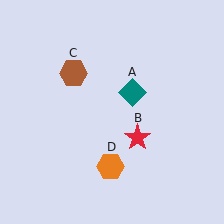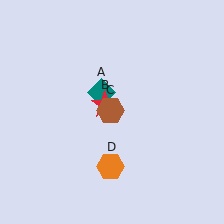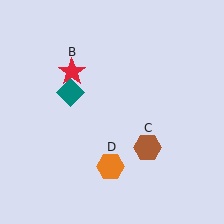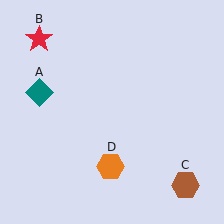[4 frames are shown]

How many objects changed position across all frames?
3 objects changed position: teal diamond (object A), red star (object B), brown hexagon (object C).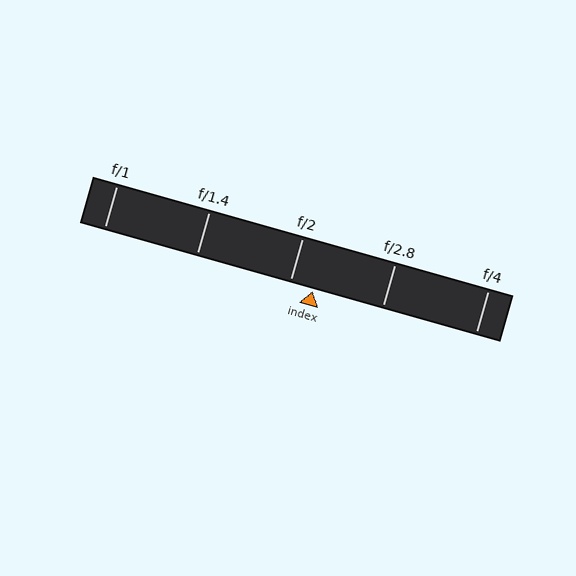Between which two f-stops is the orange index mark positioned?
The index mark is between f/2 and f/2.8.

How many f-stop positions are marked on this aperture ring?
There are 5 f-stop positions marked.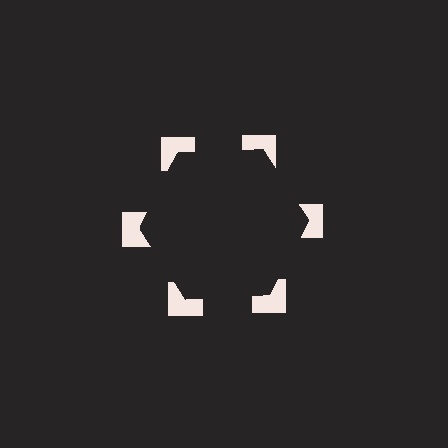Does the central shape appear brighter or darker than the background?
It typically appears slightly darker than the background, even though no actual brightness change is drawn.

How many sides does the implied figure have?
6 sides.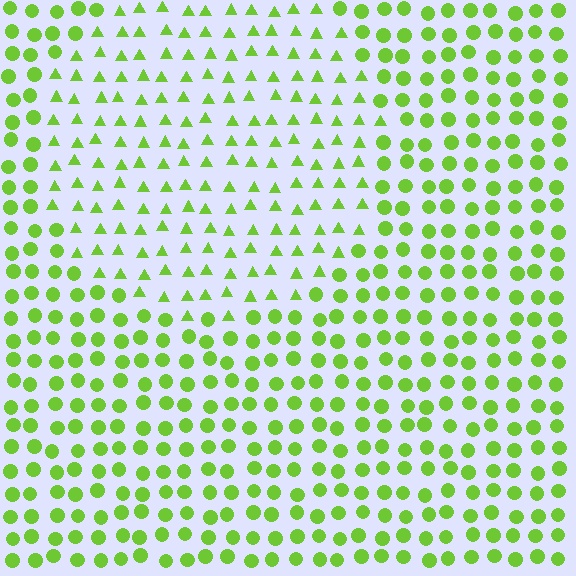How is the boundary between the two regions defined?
The boundary is defined by a change in element shape: triangles inside vs. circles outside. All elements share the same color and spacing.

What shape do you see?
I see a circle.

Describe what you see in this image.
The image is filled with small lime elements arranged in a uniform grid. A circle-shaped region contains triangles, while the surrounding area contains circles. The boundary is defined purely by the change in element shape.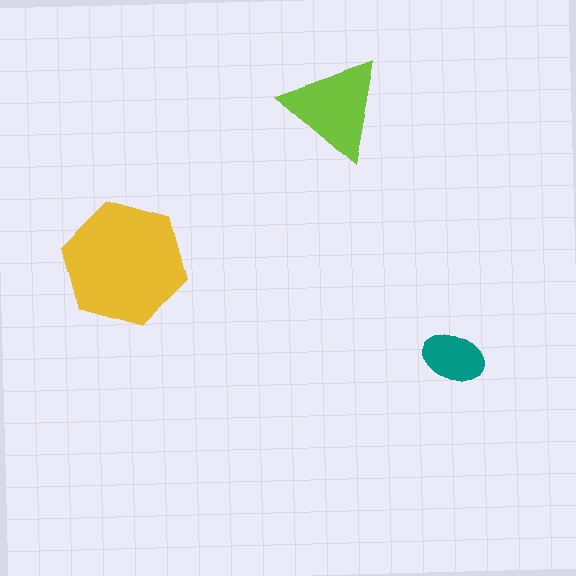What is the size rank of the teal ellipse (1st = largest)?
3rd.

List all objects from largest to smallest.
The yellow hexagon, the lime triangle, the teal ellipse.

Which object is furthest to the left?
The yellow hexagon is leftmost.